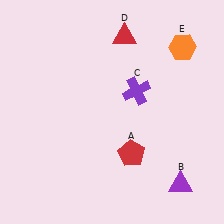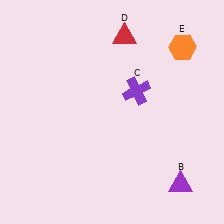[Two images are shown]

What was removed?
The red pentagon (A) was removed in Image 2.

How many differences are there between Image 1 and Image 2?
There is 1 difference between the two images.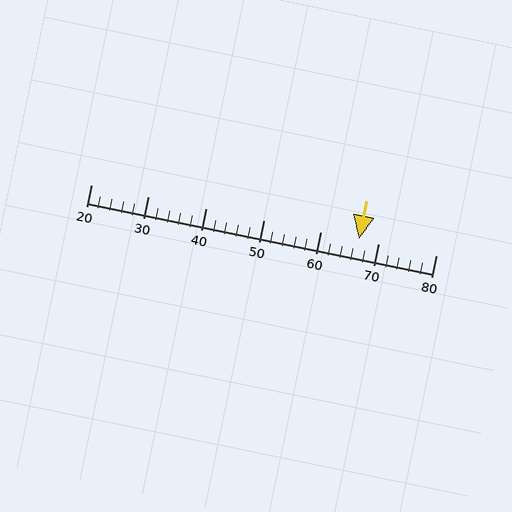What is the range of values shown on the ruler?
The ruler shows values from 20 to 80.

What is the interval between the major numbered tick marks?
The major tick marks are spaced 10 units apart.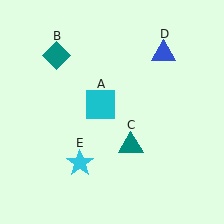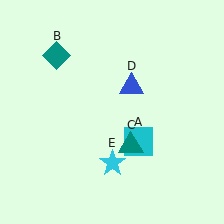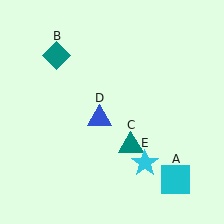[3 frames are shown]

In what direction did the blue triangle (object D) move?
The blue triangle (object D) moved down and to the left.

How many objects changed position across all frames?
3 objects changed position: cyan square (object A), blue triangle (object D), cyan star (object E).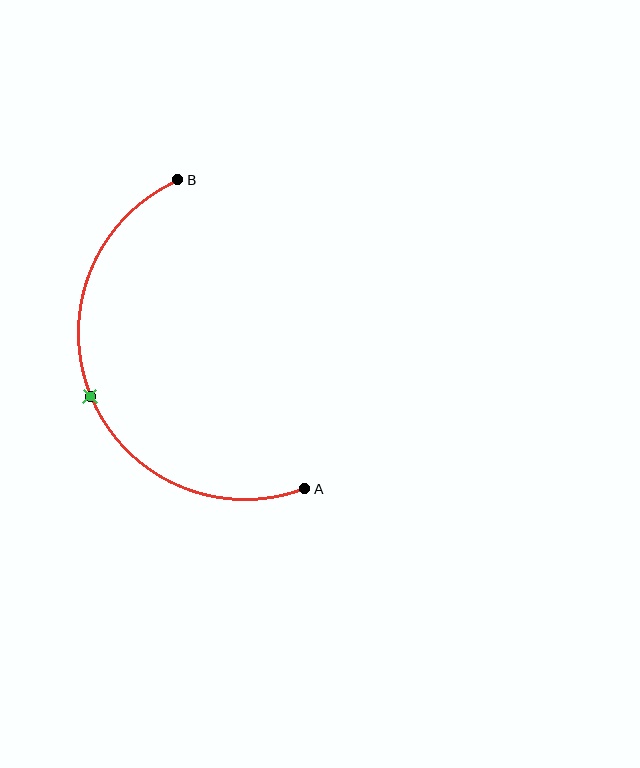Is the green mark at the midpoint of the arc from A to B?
Yes. The green mark lies on the arc at equal arc-length from both A and B — it is the arc midpoint.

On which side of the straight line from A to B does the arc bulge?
The arc bulges to the left of the straight line connecting A and B.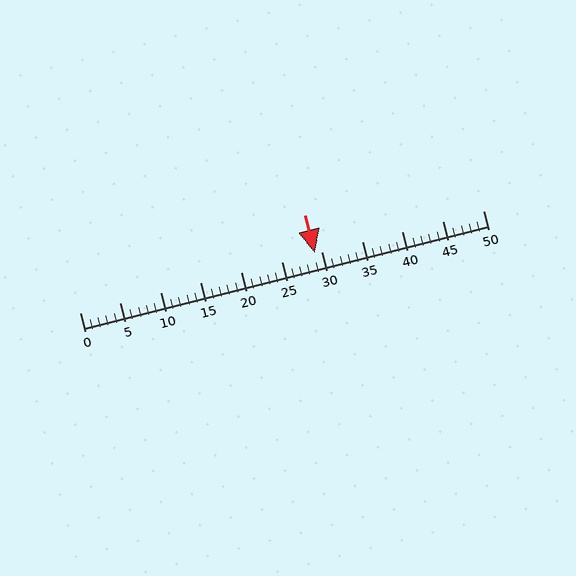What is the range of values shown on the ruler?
The ruler shows values from 0 to 50.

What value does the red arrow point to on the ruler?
The red arrow points to approximately 29.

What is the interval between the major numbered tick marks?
The major tick marks are spaced 5 units apart.